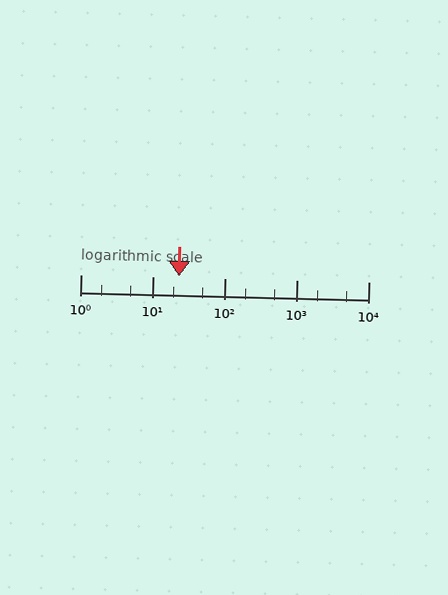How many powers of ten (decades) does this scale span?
The scale spans 4 decades, from 1 to 10000.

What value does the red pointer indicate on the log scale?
The pointer indicates approximately 23.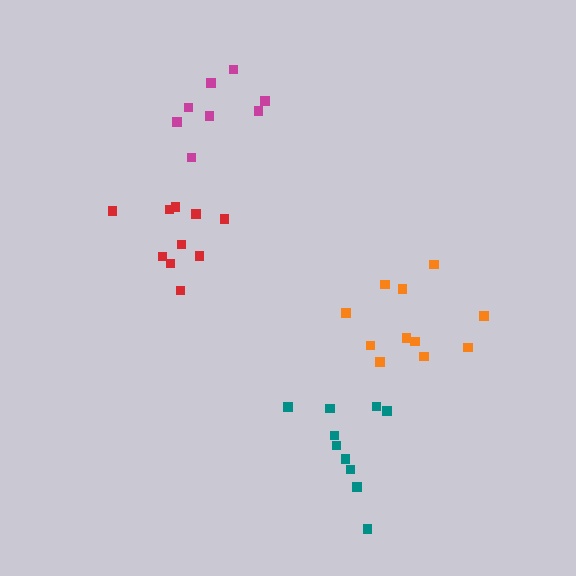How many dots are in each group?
Group 1: 10 dots, Group 2: 10 dots, Group 3: 11 dots, Group 4: 8 dots (39 total).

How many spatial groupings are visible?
There are 4 spatial groupings.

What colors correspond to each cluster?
The clusters are colored: red, teal, orange, magenta.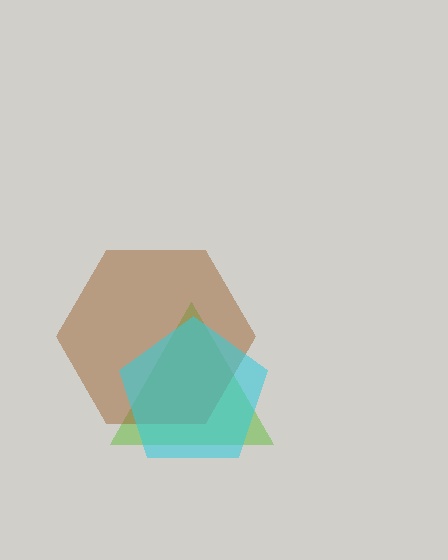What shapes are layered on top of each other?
The layered shapes are: a lime triangle, a brown hexagon, a cyan pentagon.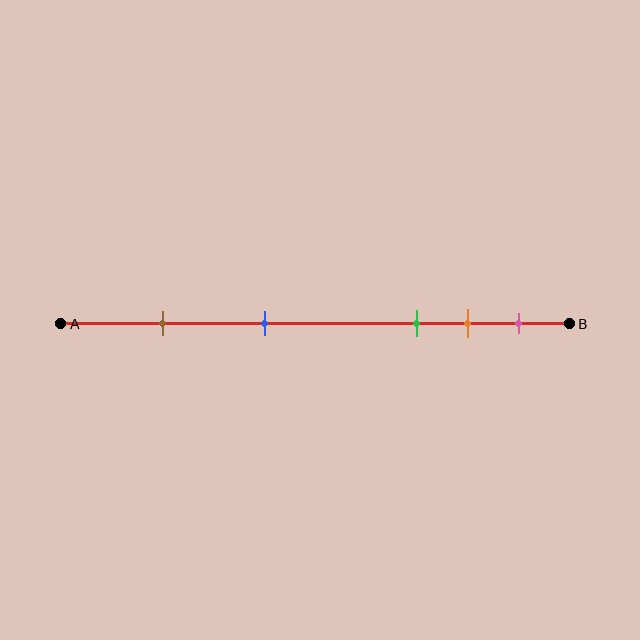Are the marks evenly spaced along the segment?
No, the marks are not evenly spaced.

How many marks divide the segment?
There are 5 marks dividing the segment.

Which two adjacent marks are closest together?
The orange and pink marks are the closest adjacent pair.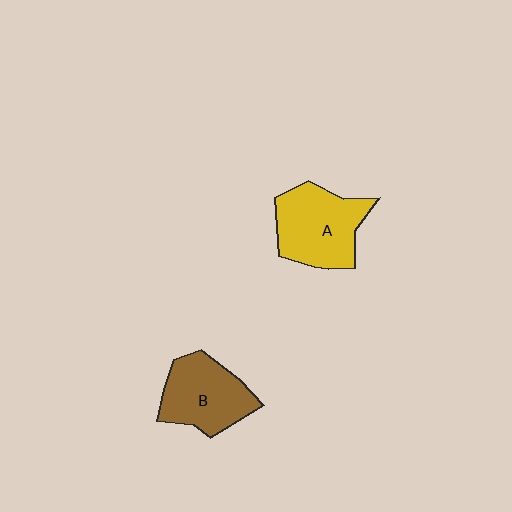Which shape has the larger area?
Shape A (yellow).